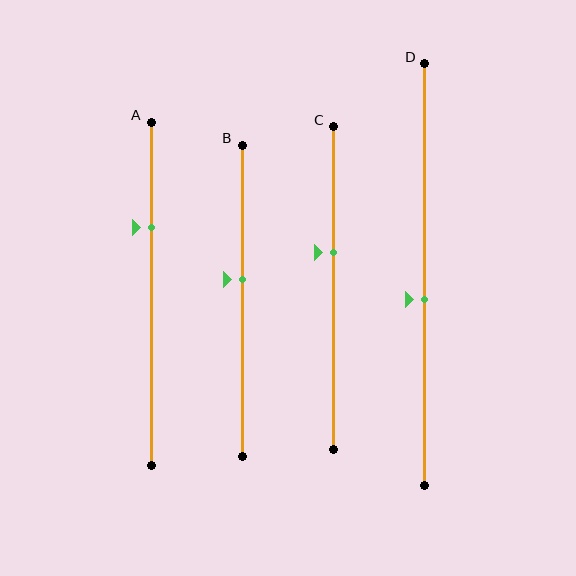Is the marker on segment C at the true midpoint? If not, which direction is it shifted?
No, the marker on segment C is shifted upward by about 11% of the segment length.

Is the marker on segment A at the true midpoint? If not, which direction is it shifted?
No, the marker on segment A is shifted upward by about 19% of the segment length.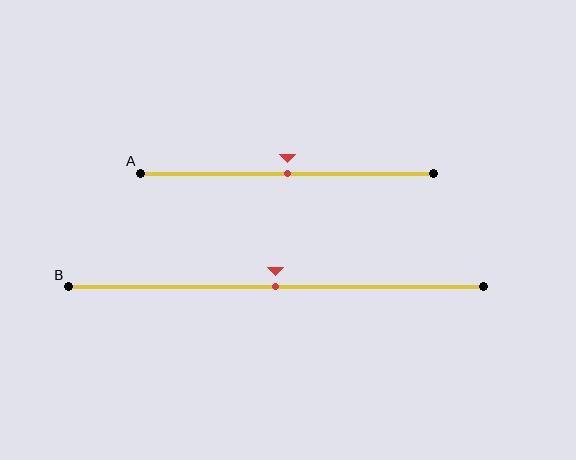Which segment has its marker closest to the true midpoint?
Segment A has its marker closest to the true midpoint.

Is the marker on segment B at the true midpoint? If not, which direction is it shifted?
Yes, the marker on segment B is at the true midpoint.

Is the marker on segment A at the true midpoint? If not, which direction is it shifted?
Yes, the marker on segment A is at the true midpoint.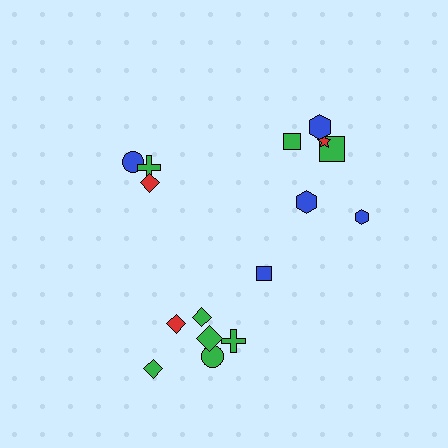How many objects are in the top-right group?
There are 6 objects.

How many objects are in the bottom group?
There are 7 objects.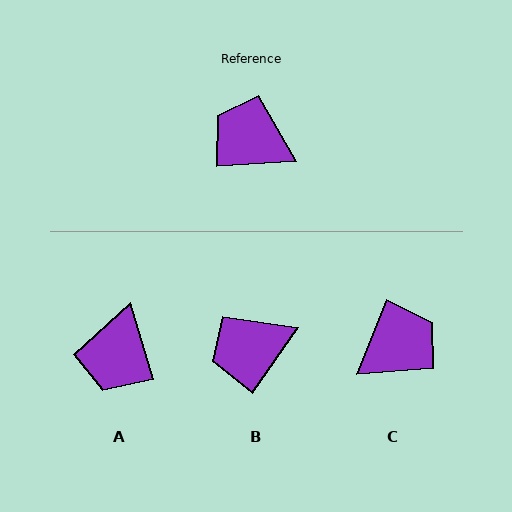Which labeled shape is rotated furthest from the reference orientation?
C, about 115 degrees away.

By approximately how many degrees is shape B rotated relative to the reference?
Approximately 52 degrees counter-clockwise.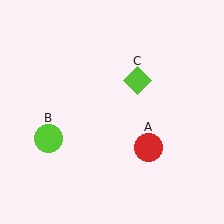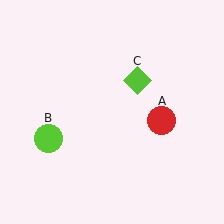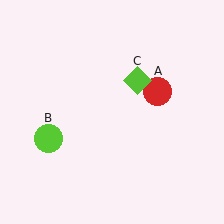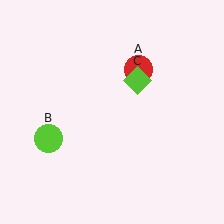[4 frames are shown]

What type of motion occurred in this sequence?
The red circle (object A) rotated counterclockwise around the center of the scene.